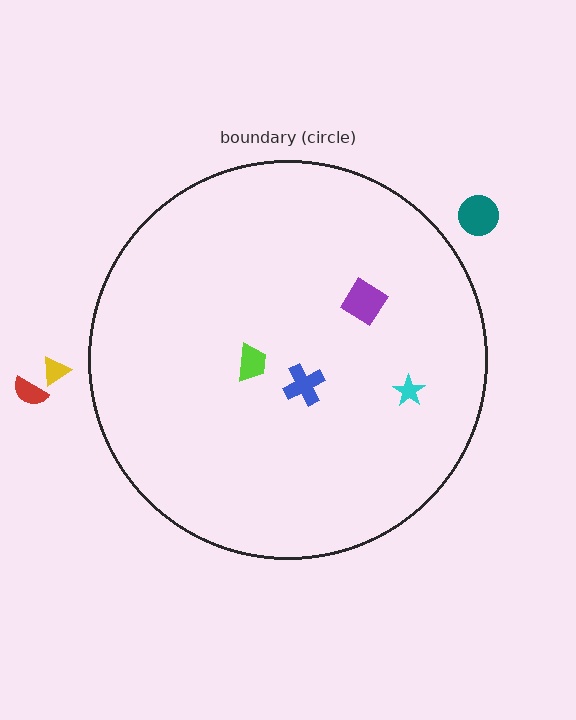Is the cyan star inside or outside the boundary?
Inside.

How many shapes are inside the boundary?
4 inside, 3 outside.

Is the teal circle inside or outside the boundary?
Outside.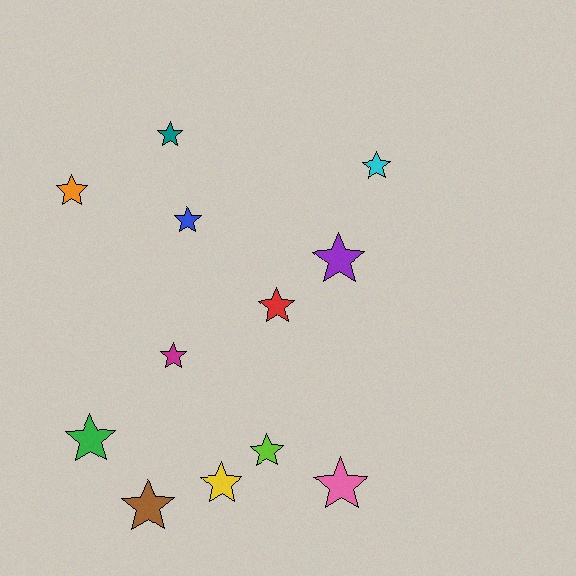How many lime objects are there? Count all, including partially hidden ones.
There is 1 lime object.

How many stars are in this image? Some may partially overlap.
There are 12 stars.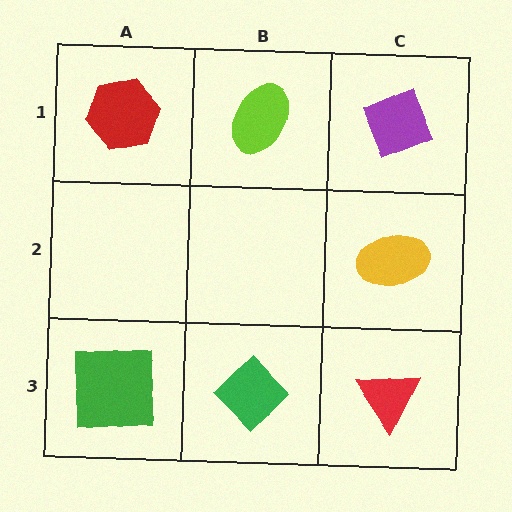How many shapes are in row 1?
3 shapes.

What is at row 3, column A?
A green square.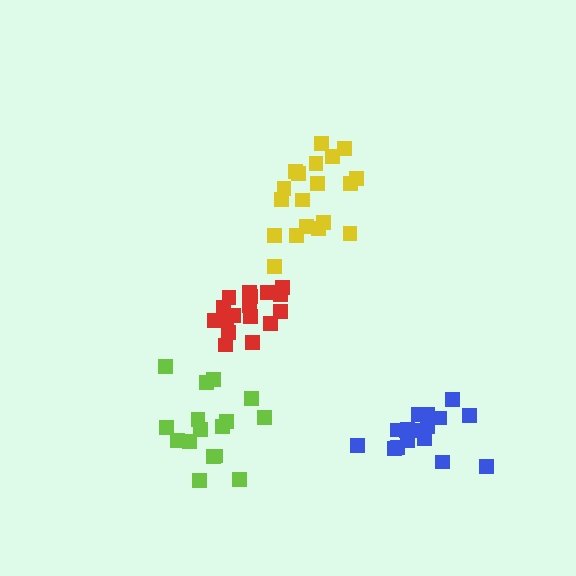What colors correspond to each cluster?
The clusters are colored: blue, yellow, lime, red.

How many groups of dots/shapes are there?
There are 4 groups.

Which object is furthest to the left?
The lime cluster is leftmost.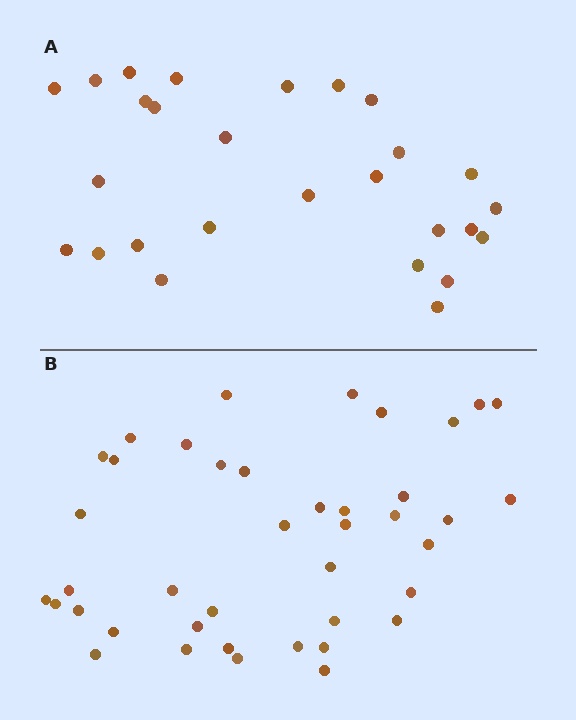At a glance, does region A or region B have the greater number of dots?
Region B (the bottom region) has more dots.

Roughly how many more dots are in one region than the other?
Region B has approximately 15 more dots than region A.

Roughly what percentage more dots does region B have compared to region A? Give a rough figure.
About 50% more.